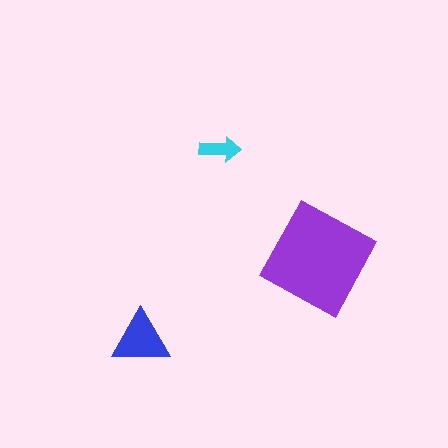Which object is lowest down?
The blue triangle is bottommost.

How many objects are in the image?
There are 3 objects in the image.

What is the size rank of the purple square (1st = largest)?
1st.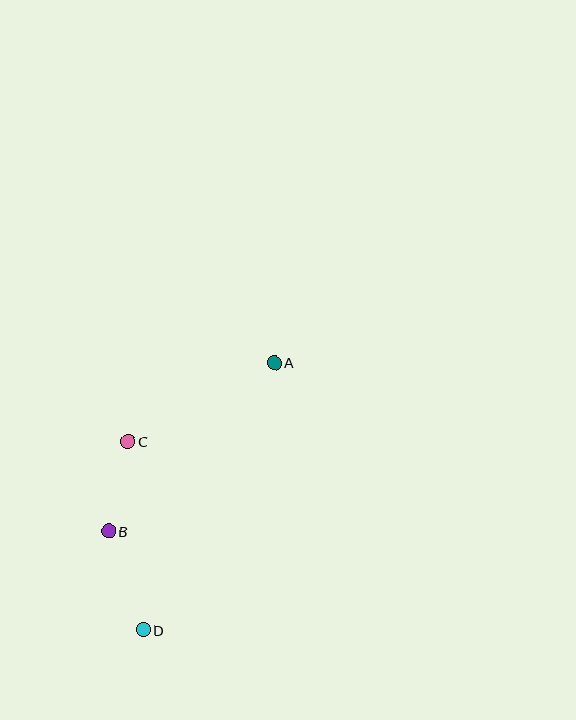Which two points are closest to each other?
Points B and C are closest to each other.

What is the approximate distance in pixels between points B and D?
The distance between B and D is approximately 105 pixels.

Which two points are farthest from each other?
Points A and D are farthest from each other.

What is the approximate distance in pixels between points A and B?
The distance between A and B is approximately 236 pixels.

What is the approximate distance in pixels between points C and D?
The distance between C and D is approximately 189 pixels.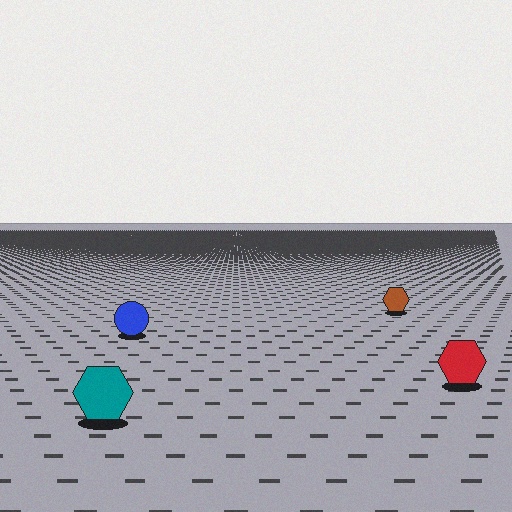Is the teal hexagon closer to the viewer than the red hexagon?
Yes. The teal hexagon is closer — you can tell from the texture gradient: the ground texture is coarser near it.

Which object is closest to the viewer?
The teal hexagon is closest. The texture marks near it are larger and more spread out.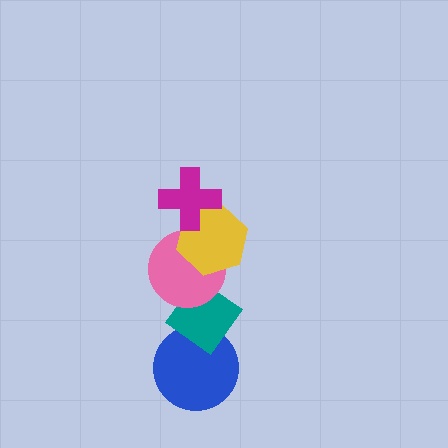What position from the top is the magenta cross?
The magenta cross is 1st from the top.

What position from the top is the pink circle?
The pink circle is 3rd from the top.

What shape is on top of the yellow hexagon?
The magenta cross is on top of the yellow hexagon.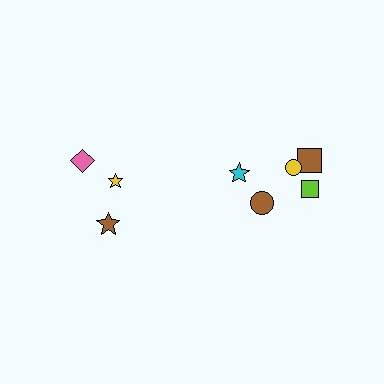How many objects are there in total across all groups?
There are 8 objects.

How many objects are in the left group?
There are 3 objects.